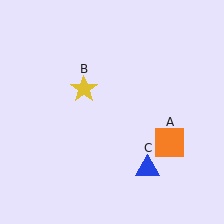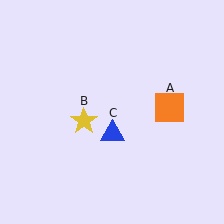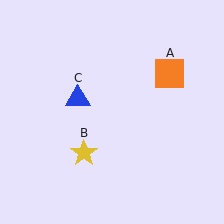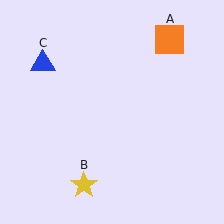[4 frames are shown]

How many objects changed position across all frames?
3 objects changed position: orange square (object A), yellow star (object B), blue triangle (object C).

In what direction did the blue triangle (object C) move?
The blue triangle (object C) moved up and to the left.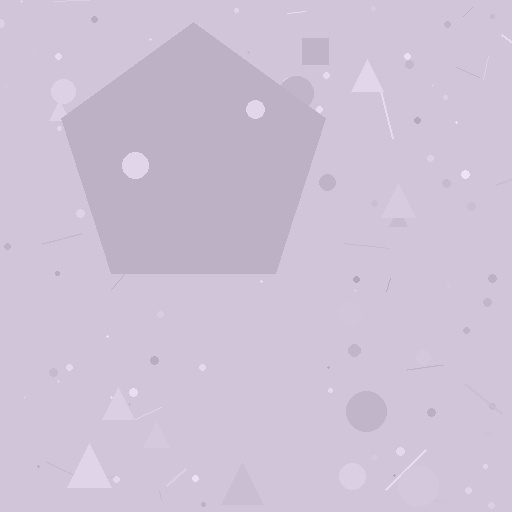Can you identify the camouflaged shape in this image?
The camouflaged shape is a pentagon.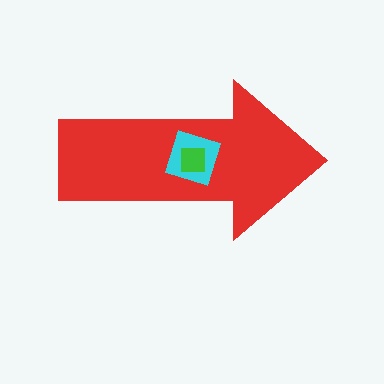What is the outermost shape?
The red arrow.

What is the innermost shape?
The green square.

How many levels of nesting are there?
3.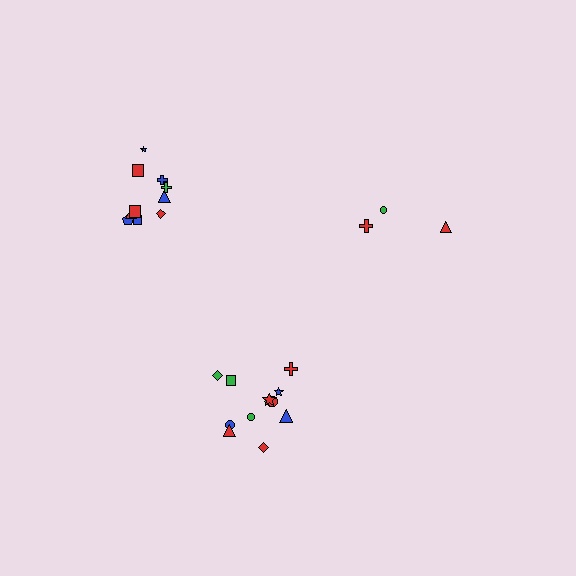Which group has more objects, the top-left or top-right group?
The top-left group.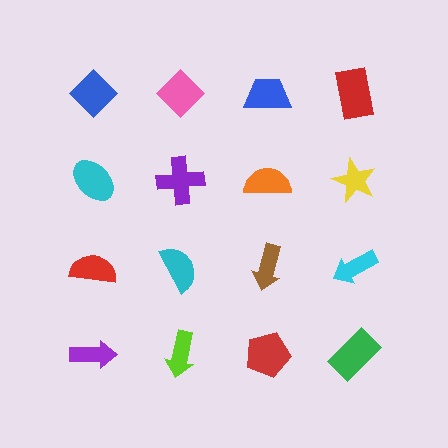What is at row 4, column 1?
A purple arrow.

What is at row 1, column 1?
A blue diamond.